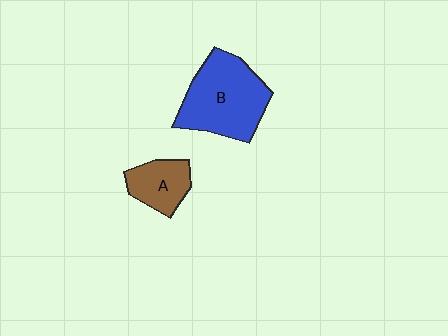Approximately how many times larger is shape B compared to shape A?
Approximately 2.1 times.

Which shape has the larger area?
Shape B (blue).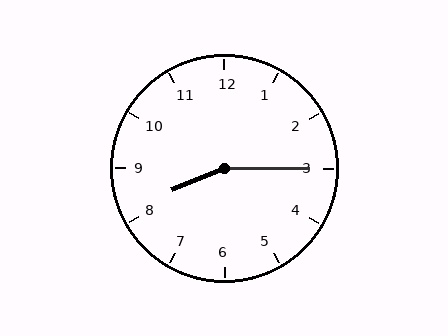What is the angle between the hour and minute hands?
Approximately 158 degrees.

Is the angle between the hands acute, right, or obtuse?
It is obtuse.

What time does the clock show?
8:15.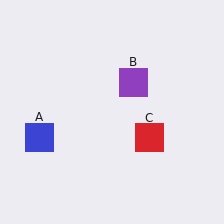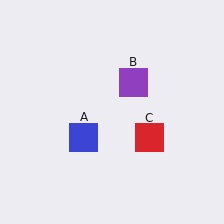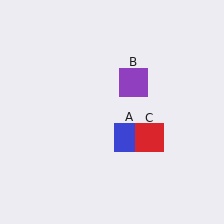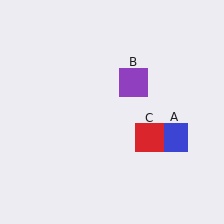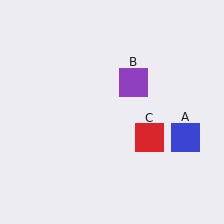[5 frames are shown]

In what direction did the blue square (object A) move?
The blue square (object A) moved right.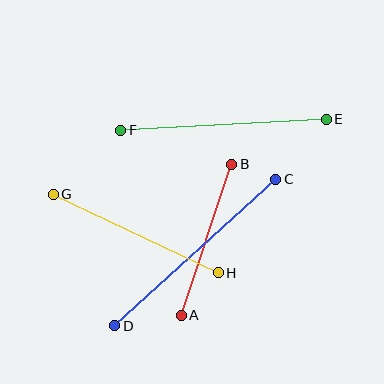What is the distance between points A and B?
The distance is approximately 159 pixels.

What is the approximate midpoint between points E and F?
The midpoint is at approximately (224, 125) pixels.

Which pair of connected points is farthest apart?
Points C and D are farthest apart.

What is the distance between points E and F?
The distance is approximately 206 pixels.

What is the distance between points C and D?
The distance is approximately 218 pixels.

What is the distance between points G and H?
The distance is approximately 183 pixels.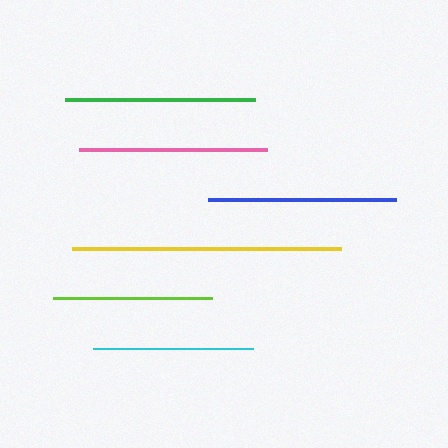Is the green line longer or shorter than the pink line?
The green line is longer than the pink line.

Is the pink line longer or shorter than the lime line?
The pink line is longer than the lime line.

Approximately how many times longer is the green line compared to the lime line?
The green line is approximately 1.2 times the length of the lime line.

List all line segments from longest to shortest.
From longest to shortest: yellow, green, pink, blue, cyan, lime.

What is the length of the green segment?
The green segment is approximately 190 pixels long.